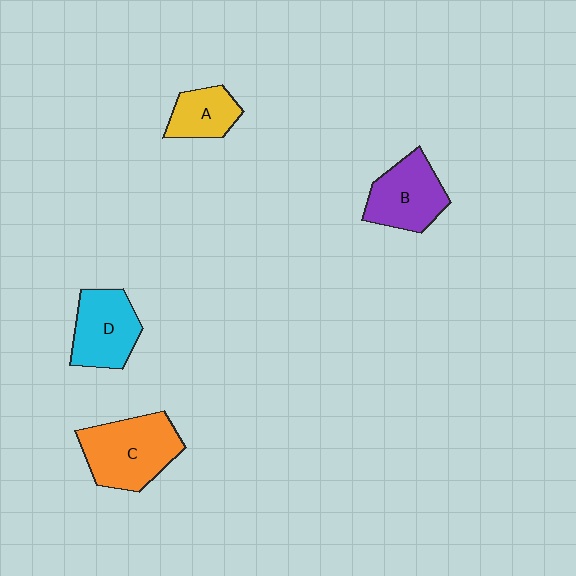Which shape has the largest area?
Shape C (orange).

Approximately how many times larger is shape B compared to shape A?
Approximately 1.5 times.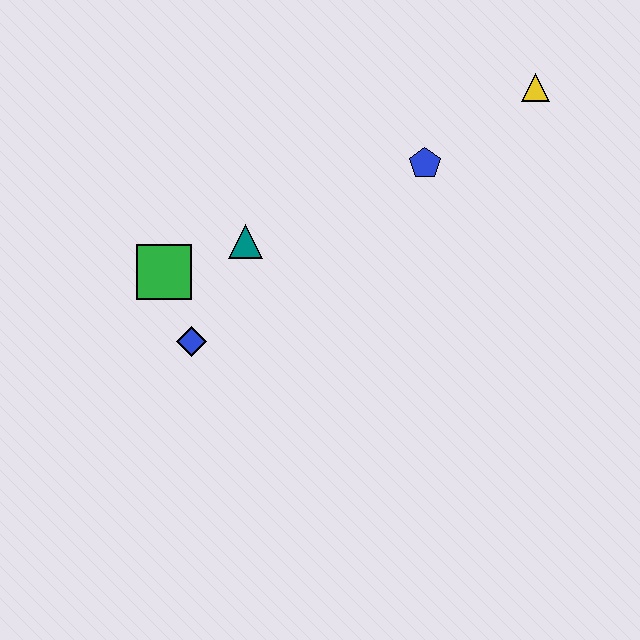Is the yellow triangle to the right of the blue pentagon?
Yes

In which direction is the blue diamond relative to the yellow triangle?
The blue diamond is to the left of the yellow triangle.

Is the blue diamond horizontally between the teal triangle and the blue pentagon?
No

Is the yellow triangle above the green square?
Yes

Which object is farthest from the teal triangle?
The yellow triangle is farthest from the teal triangle.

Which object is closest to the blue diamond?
The green square is closest to the blue diamond.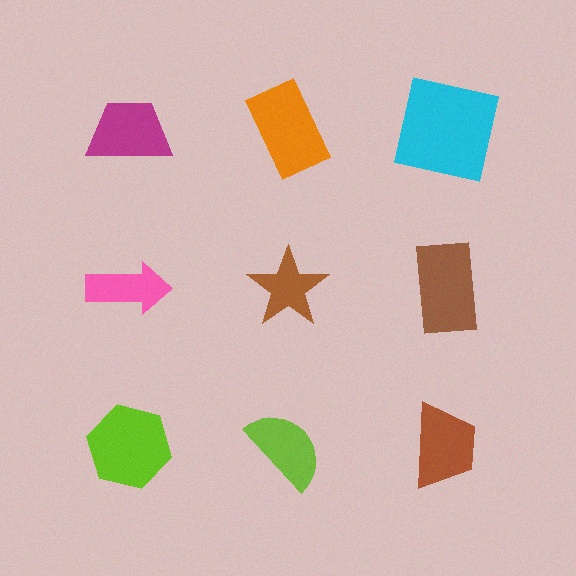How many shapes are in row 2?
3 shapes.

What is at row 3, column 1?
A lime hexagon.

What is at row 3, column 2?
A lime semicircle.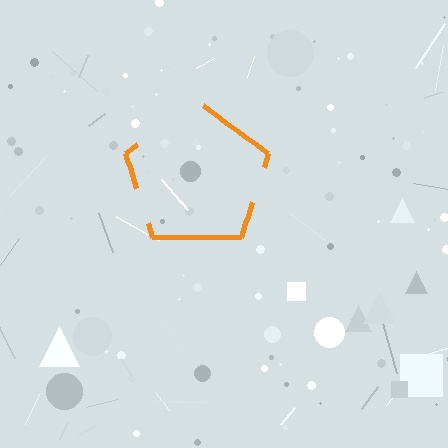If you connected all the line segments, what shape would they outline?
They would outline a pentagon.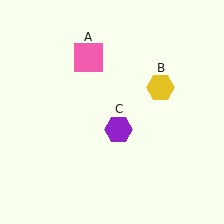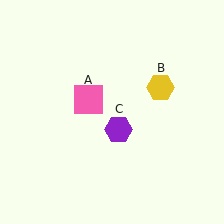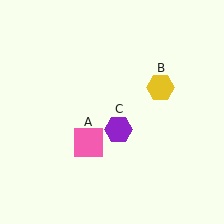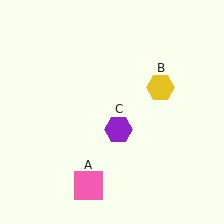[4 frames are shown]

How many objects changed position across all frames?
1 object changed position: pink square (object A).